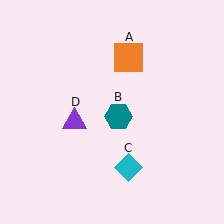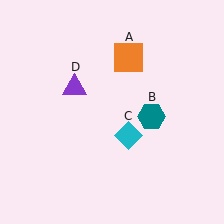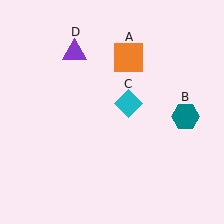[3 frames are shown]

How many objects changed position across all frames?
3 objects changed position: teal hexagon (object B), cyan diamond (object C), purple triangle (object D).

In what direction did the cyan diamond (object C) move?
The cyan diamond (object C) moved up.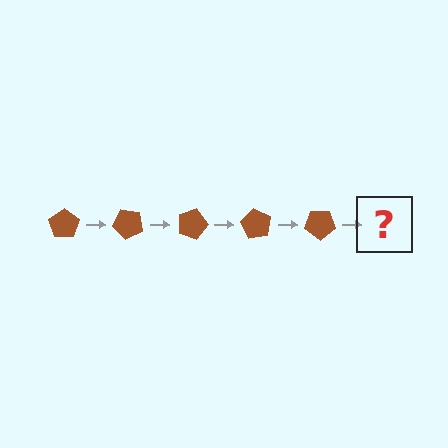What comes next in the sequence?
The next element should be a brown pentagon rotated 225 degrees.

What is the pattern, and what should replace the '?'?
The pattern is that the pentagon rotates 45 degrees each step. The '?' should be a brown pentagon rotated 225 degrees.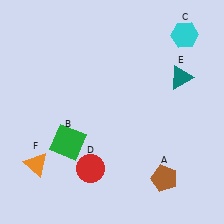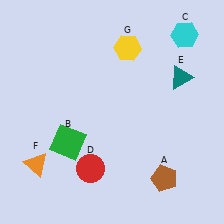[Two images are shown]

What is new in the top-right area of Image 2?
A yellow hexagon (G) was added in the top-right area of Image 2.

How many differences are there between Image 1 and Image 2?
There is 1 difference between the two images.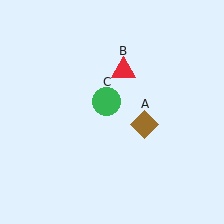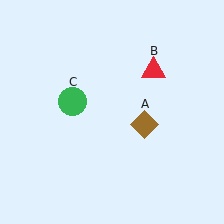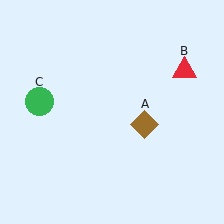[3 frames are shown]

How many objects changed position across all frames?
2 objects changed position: red triangle (object B), green circle (object C).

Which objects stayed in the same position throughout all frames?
Brown diamond (object A) remained stationary.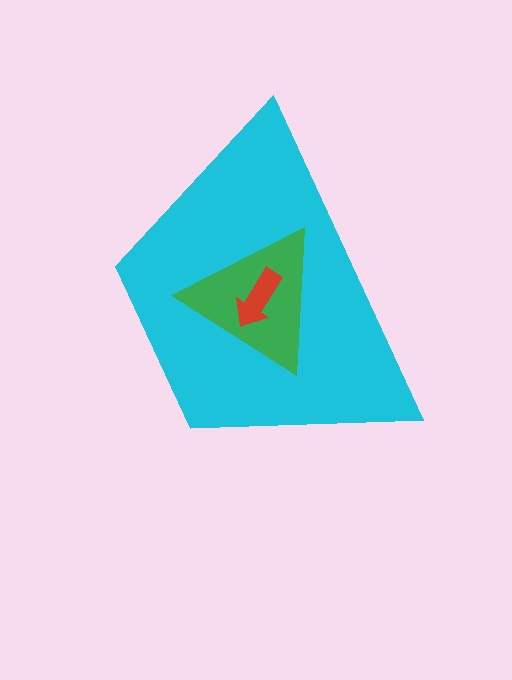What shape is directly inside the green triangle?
The red arrow.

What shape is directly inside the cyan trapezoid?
The green triangle.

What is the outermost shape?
The cyan trapezoid.